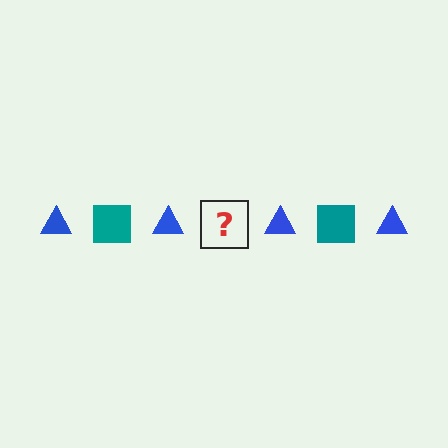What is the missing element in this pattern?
The missing element is a teal square.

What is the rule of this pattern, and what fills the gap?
The rule is that the pattern alternates between blue triangle and teal square. The gap should be filled with a teal square.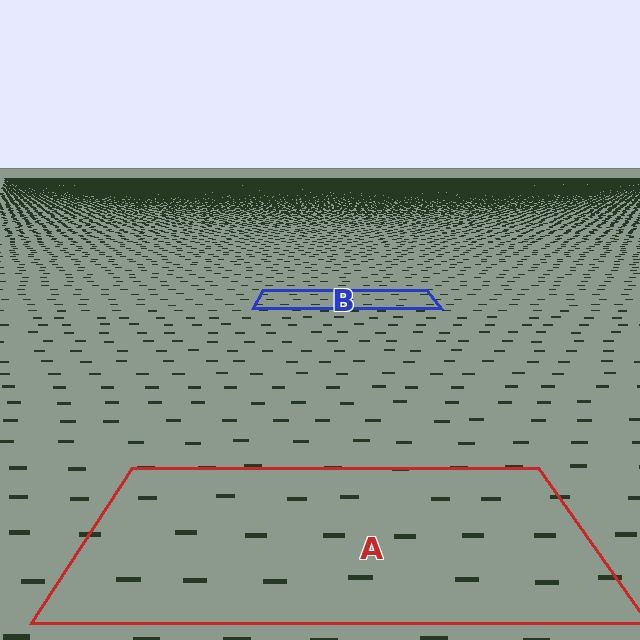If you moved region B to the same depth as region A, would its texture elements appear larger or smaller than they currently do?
They would appear larger. At a closer depth, the same texture elements are projected at a bigger on-screen size.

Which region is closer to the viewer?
Region A is closer. The texture elements there are larger and more spread out.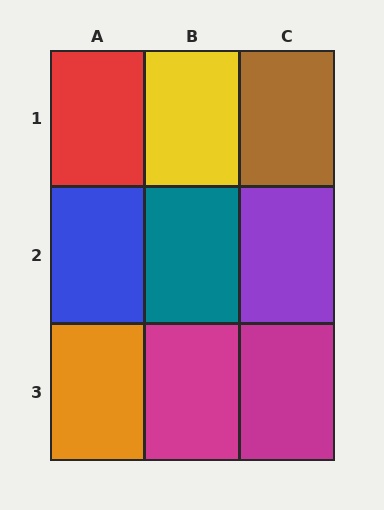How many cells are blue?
1 cell is blue.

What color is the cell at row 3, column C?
Magenta.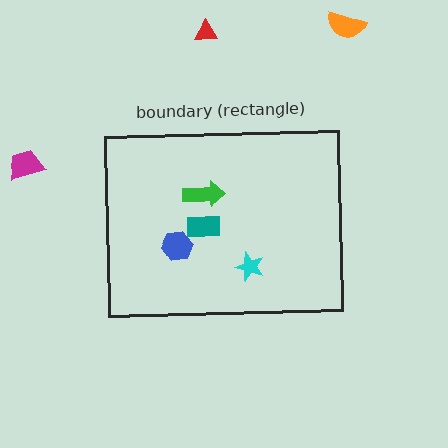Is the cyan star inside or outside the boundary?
Inside.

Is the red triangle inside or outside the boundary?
Outside.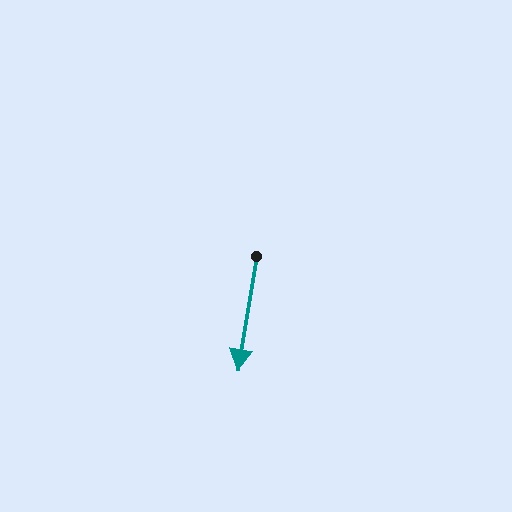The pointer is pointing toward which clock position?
Roughly 6 o'clock.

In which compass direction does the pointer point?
South.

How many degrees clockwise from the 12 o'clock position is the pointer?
Approximately 189 degrees.